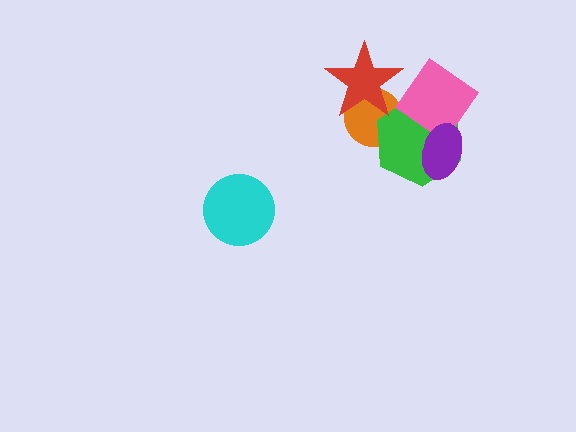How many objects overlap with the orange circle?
2 objects overlap with the orange circle.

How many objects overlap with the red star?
2 objects overlap with the red star.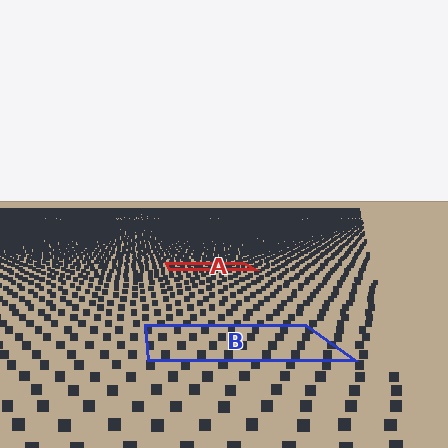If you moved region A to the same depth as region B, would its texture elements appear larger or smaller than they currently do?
They would appear larger. At a closer depth, the same texture elements are projected at a bigger on-screen size.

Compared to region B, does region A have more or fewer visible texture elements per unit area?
Region A has more texture elements per unit area — they are packed more densely because it is farther away.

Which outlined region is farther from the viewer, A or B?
Region A is farther from the viewer — the texture elements inside it appear smaller and more densely packed.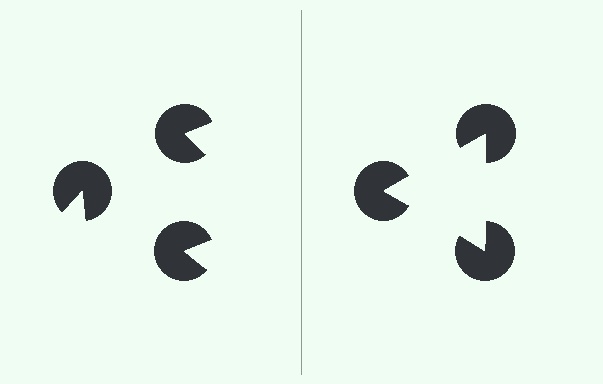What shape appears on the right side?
An illusory triangle.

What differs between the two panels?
The pac-man discs are positioned identically on both sides; only the wedge orientations differ. On the right they align to a triangle; on the left they are misaligned.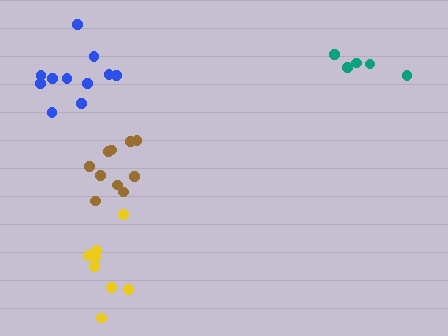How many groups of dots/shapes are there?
There are 4 groups.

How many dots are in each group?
Group 1: 8 dots, Group 2: 10 dots, Group 3: 11 dots, Group 4: 5 dots (34 total).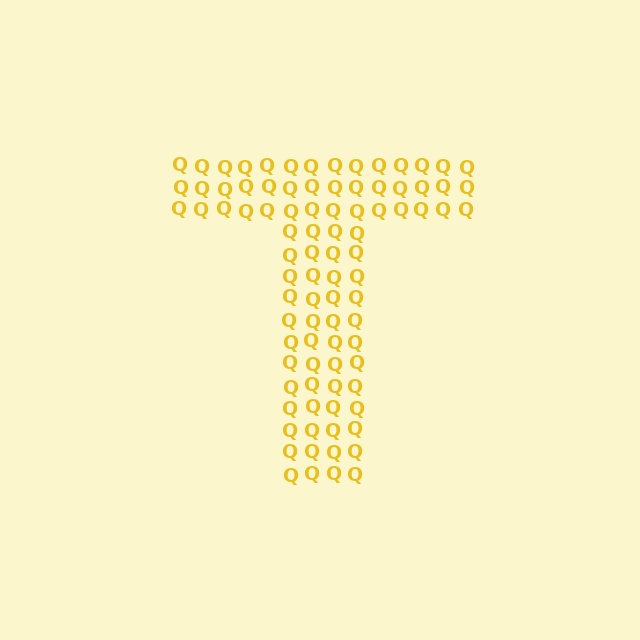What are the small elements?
The small elements are letter Q's.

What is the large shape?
The large shape is the letter T.